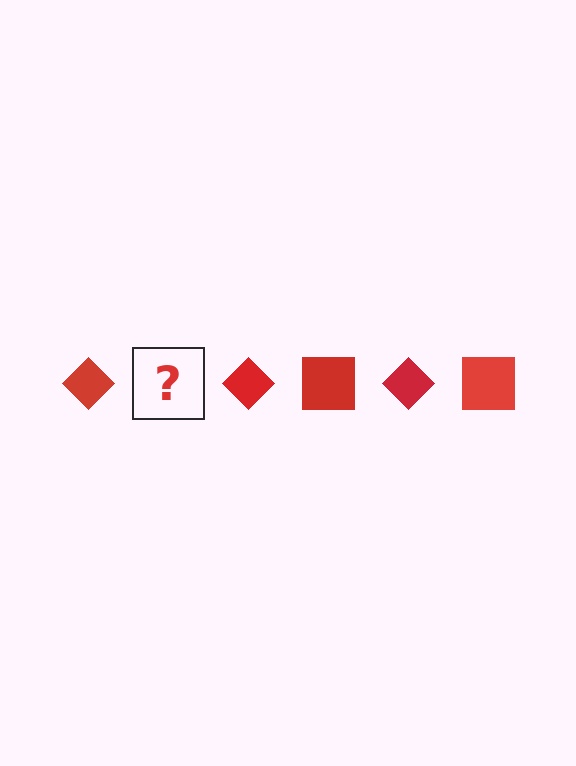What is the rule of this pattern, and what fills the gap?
The rule is that the pattern cycles through diamond, square shapes in red. The gap should be filled with a red square.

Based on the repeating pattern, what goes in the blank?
The blank should be a red square.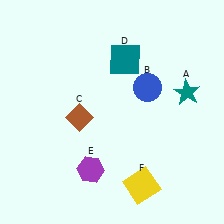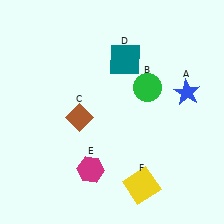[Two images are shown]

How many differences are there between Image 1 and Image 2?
There are 3 differences between the two images.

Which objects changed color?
A changed from teal to blue. B changed from blue to green. E changed from purple to magenta.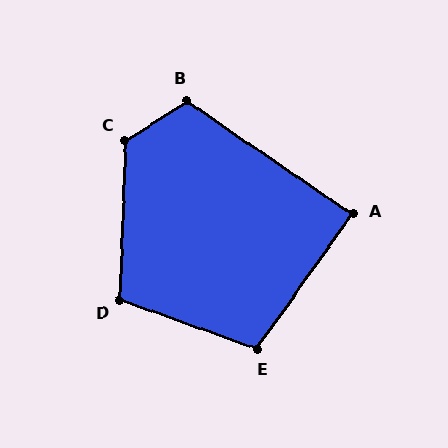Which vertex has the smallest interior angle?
A, at approximately 89 degrees.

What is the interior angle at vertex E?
Approximately 106 degrees (obtuse).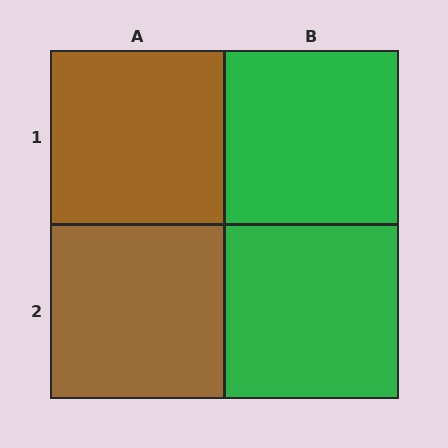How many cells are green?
2 cells are green.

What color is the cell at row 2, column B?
Green.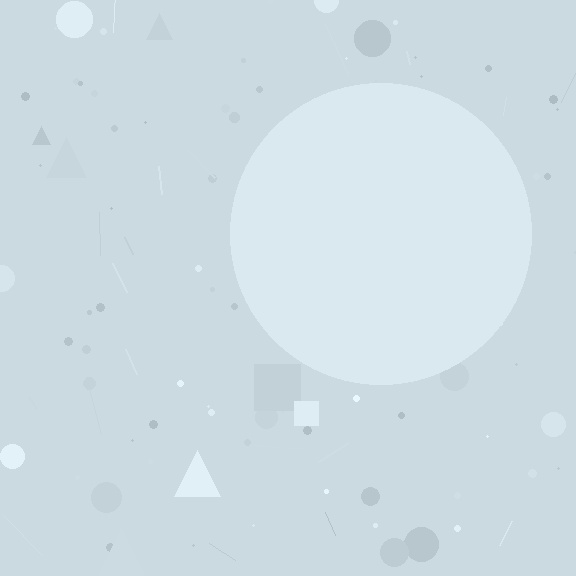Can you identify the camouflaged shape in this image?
The camouflaged shape is a circle.